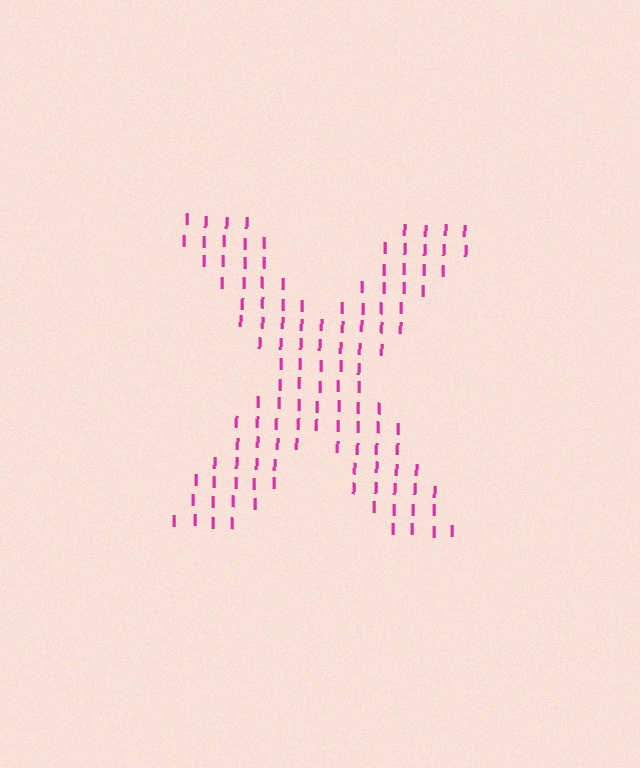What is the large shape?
The large shape is the letter X.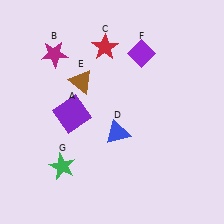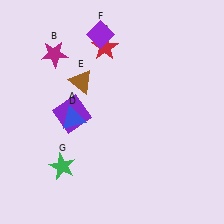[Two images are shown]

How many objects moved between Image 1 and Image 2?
2 objects moved between the two images.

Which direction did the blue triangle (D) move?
The blue triangle (D) moved left.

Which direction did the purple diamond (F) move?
The purple diamond (F) moved left.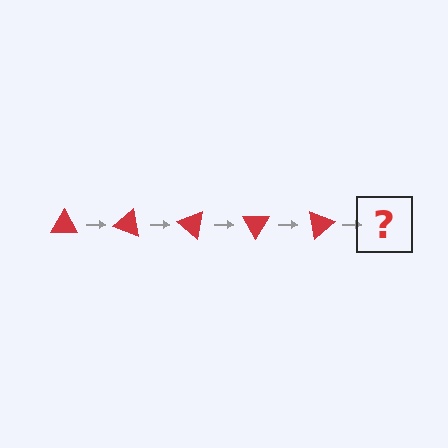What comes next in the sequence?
The next element should be a red triangle rotated 100 degrees.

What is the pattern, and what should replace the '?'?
The pattern is that the triangle rotates 20 degrees each step. The '?' should be a red triangle rotated 100 degrees.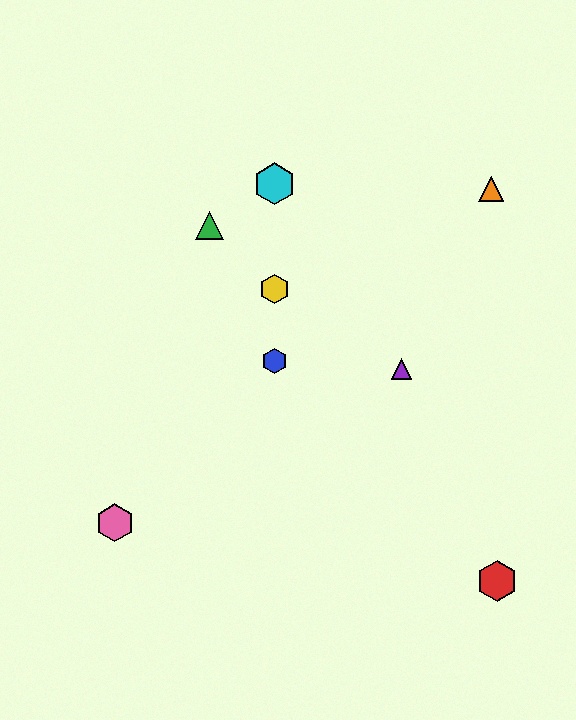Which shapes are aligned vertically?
The blue hexagon, the yellow hexagon, the cyan hexagon are aligned vertically.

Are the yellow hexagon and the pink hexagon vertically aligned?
No, the yellow hexagon is at x≈275 and the pink hexagon is at x≈115.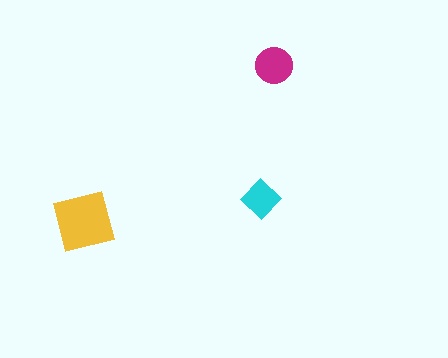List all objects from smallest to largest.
The cyan diamond, the magenta circle, the yellow square.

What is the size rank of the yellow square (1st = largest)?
1st.